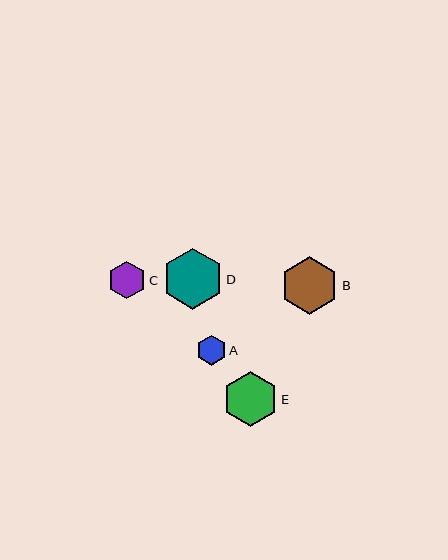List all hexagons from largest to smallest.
From largest to smallest: D, B, E, C, A.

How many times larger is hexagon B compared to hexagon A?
Hexagon B is approximately 1.9 times the size of hexagon A.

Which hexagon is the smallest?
Hexagon A is the smallest with a size of approximately 30 pixels.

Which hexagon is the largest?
Hexagon D is the largest with a size of approximately 60 pixels.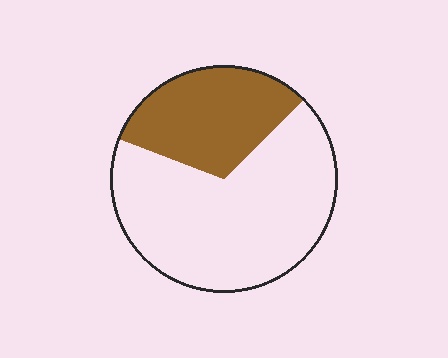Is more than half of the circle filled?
No.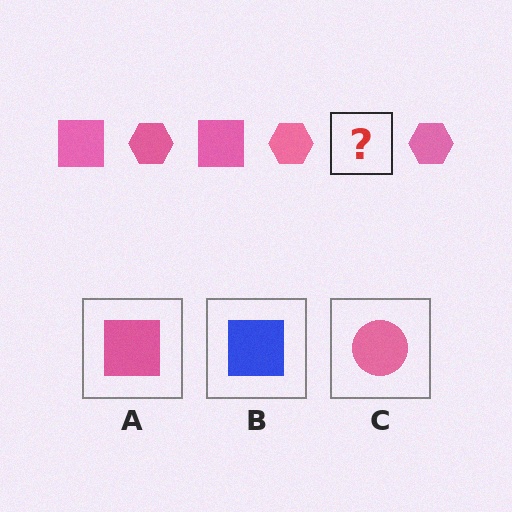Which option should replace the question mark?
Option A.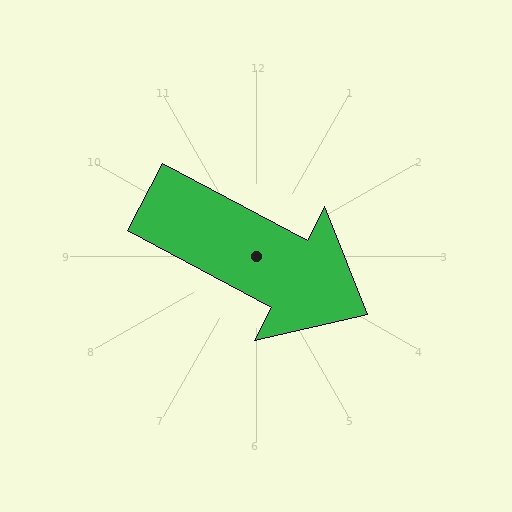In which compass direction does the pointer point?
Southeast.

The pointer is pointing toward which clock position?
Roughly 4 o'clock.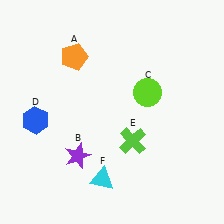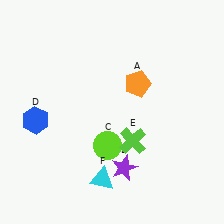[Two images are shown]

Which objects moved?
The objects that moved are: the orange pentagon (A), the purple star (B), the lime circle (C).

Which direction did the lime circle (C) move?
The lime circle (C) moved down.